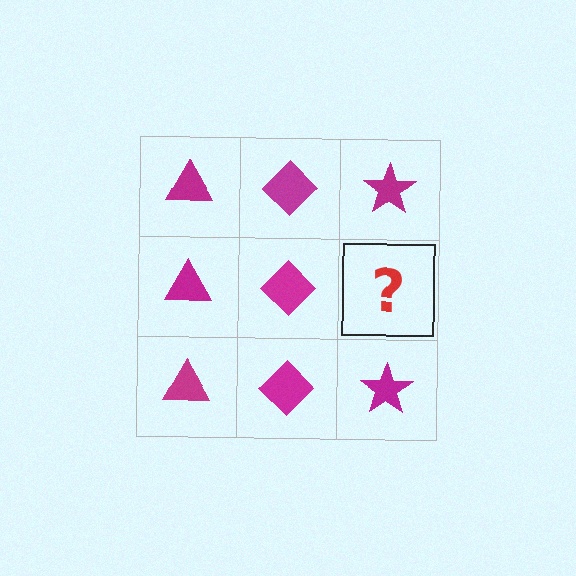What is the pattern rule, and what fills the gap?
The rule is that each column has a consistent shape. The gap should be filled with a magenta star.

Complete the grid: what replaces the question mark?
The question mark should be replaced with a magenta star.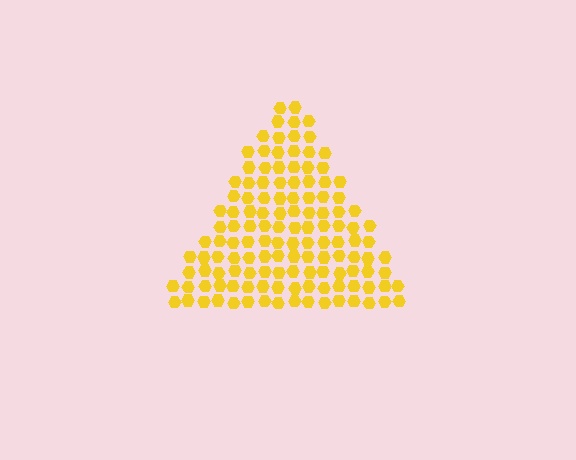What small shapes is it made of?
It is made of small hexagons.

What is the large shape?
The large shape is a triangle.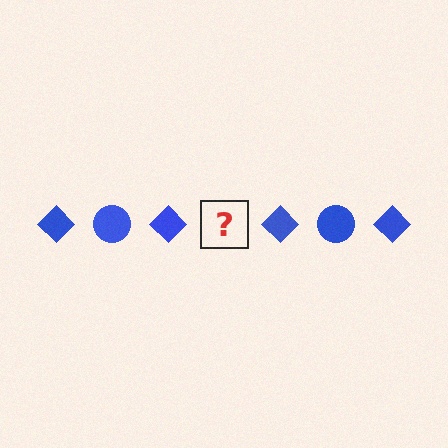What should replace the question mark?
The question mark should be replaced with a blue circle.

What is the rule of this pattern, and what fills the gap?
The rule is that the pattern cycles through diamond, circle shapes in blue. The gap should be filled with a blue circle.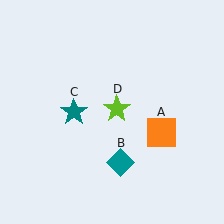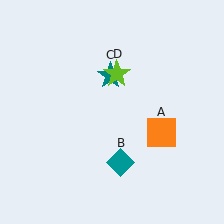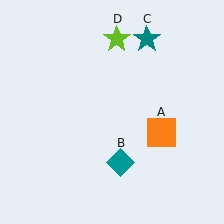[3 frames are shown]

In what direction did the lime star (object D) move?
The lime star (object D) moved up.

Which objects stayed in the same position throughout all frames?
Orange square (object A) and teal diamond (object B) remained stationary.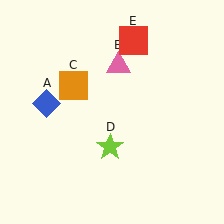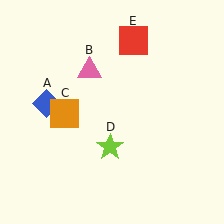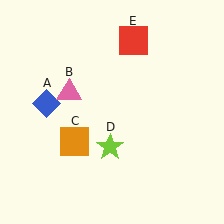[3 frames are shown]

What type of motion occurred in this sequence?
The pink triangle (object B), orange square (object C) rotated counterclockwise around the center of the scene.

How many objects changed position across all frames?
2 objects changed position: pink triangle (object B), orange square (object C).